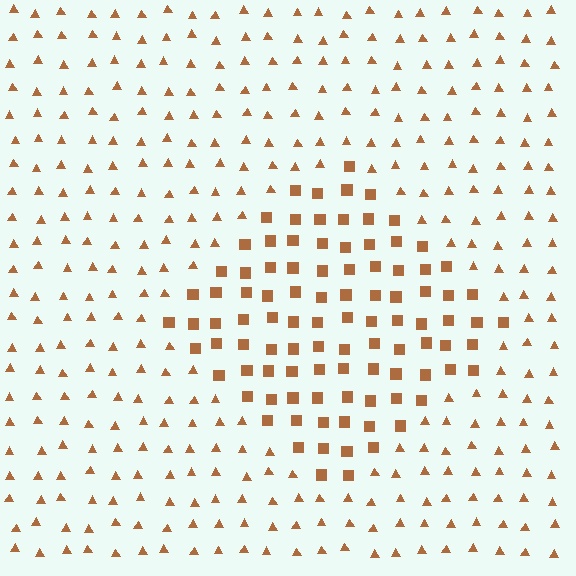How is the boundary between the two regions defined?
The boundary is defined by a change in element shape: squares inside vs. triangles outside. All elements share the same color and spacing.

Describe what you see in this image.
The image is filled with small brown elements arranged in a uniform grid. A diamond-shaped region contains squares, while the surrounding area contains triangles. The boundary is defined purely by the change in element shape.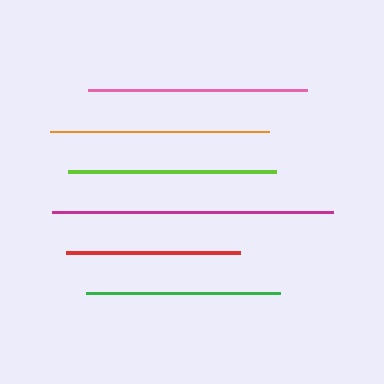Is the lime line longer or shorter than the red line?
The lime line is longer than the red line.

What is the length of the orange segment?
The orange segment is approximately 219 pixels long.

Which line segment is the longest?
The magenta line is the longest at approximately 280 pixels.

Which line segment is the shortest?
The red line is the shortest at approximately 174 pixels.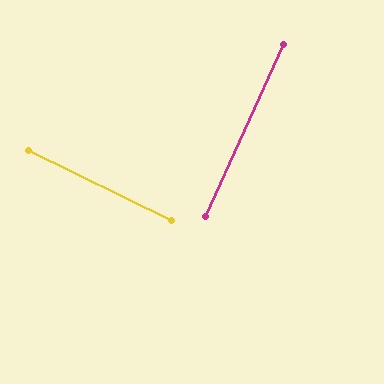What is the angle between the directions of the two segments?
Approximately 88 degrees.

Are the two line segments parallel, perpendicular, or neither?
Perpendicular — they meet at approximately 88°.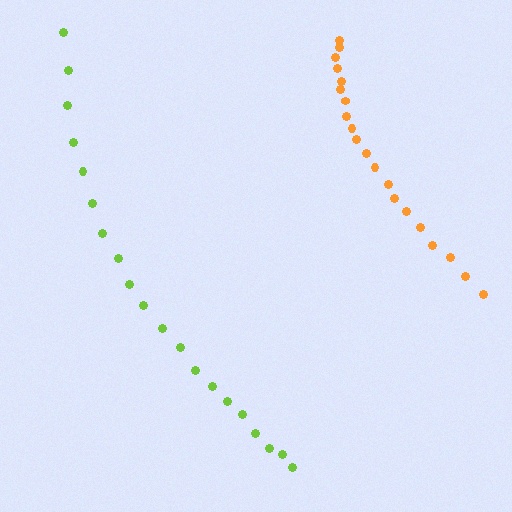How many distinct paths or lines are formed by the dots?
There are 2 distinct paths.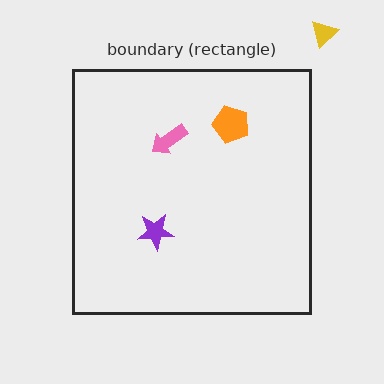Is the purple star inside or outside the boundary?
Inside.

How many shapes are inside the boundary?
3 inside, 1 outside.